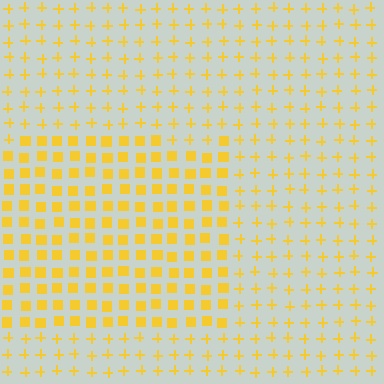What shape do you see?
I see a rectangle.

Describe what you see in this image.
The image is filled with small yellow elements arranged in a uniform grid. A rectangle-shaped region contains squares, while the surrounding area contains plus signs. The boundary is defined purely by the change in element shape.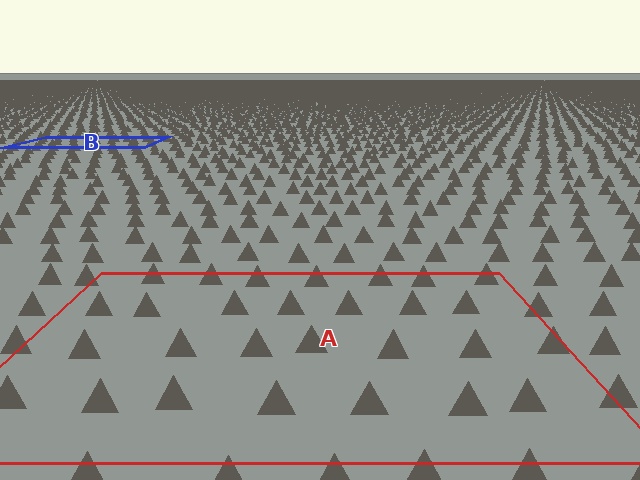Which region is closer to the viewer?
Region A is closer. The texture elements there are larger and more spread out.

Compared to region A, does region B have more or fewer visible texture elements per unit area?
Region B has more texture elements per unit area — they are packed more densely because it is farther away.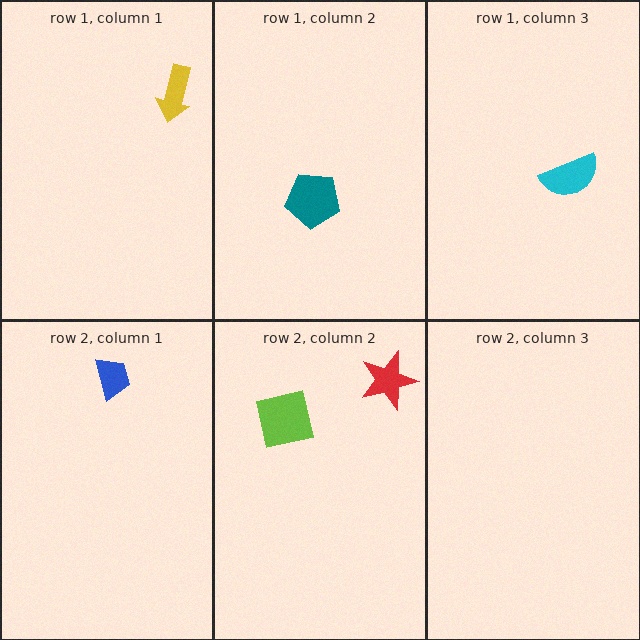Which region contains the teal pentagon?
The row 1, column 2 region.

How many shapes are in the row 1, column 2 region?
1.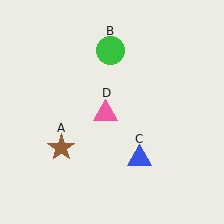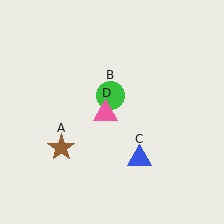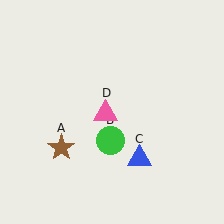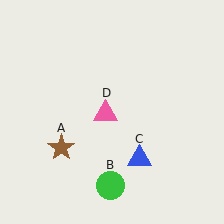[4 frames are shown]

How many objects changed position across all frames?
1 object changed position: green circle (object B).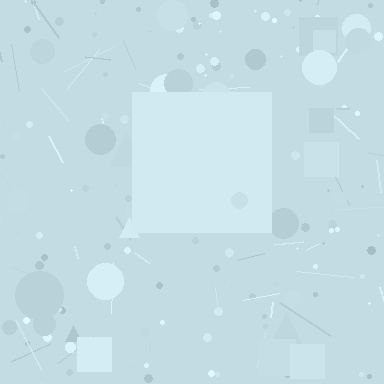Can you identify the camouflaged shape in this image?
The camouflaged shape is a square.